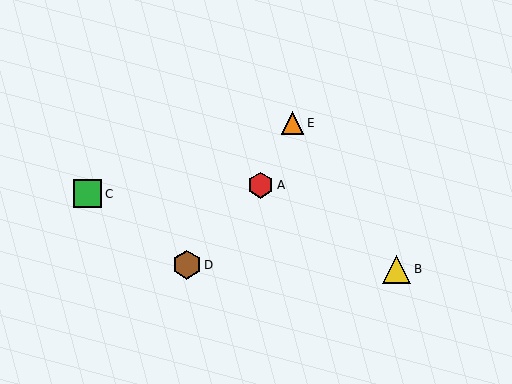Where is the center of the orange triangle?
The center of the orange triangle is at (293, 123).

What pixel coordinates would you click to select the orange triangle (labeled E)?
Click at (293, 123) to select the orange triangle E.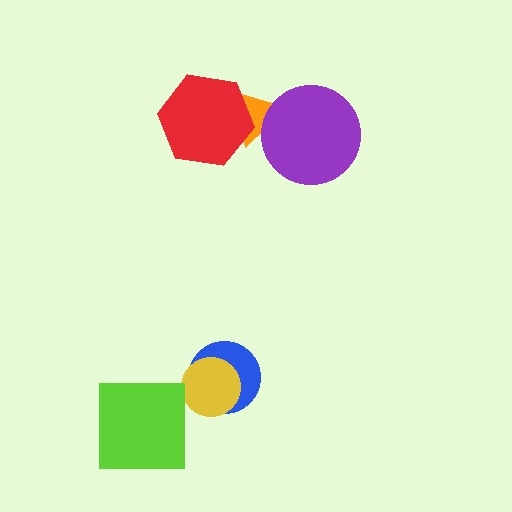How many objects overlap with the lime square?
0 objects overlap with the lime square.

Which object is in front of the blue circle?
The yellow circle is in front of the blue circle.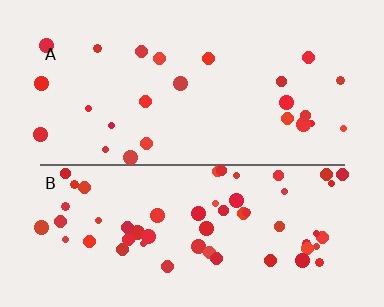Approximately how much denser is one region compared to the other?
Approximately 2.3× — region B over region A.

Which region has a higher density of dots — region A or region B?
B (the bottom).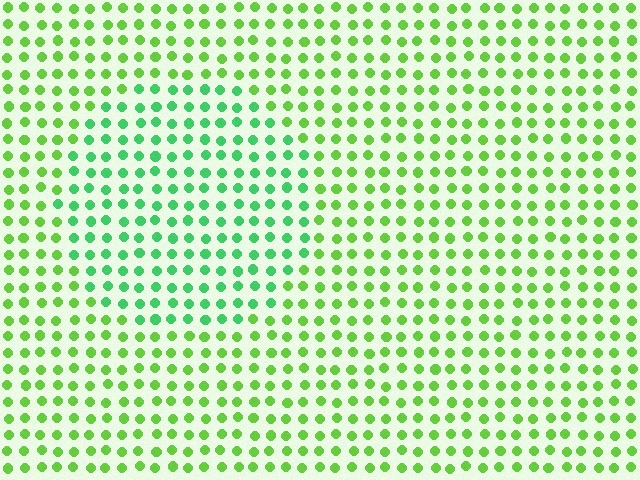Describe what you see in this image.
The image is filled with small lime elements in a uniform arrangement. A circle-shaped region is visible where the elements are tinted to a slightly different hue, forming a subtle color boundary.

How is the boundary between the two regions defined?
The boundary is defined purely by a slight shift in hue (about 33 degrees). Spacing, size, and orientation are identical on both sides.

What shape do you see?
I see a circle.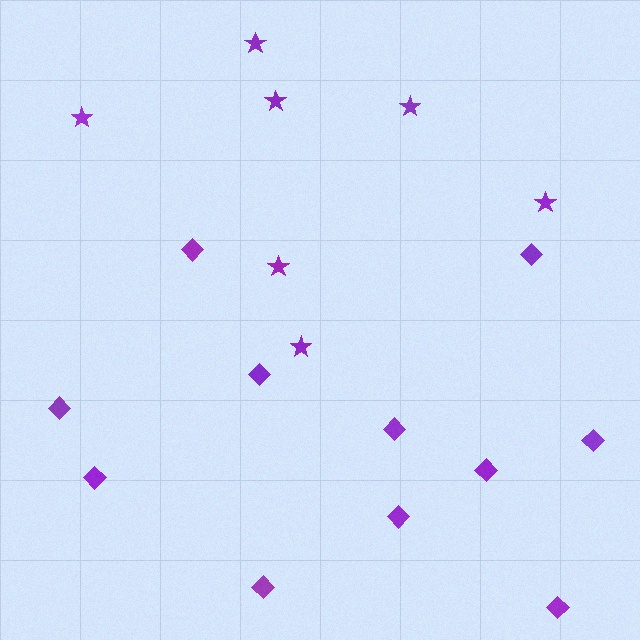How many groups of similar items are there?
There are 2 groups: one group of diamonds (11) and one group of stars (7).